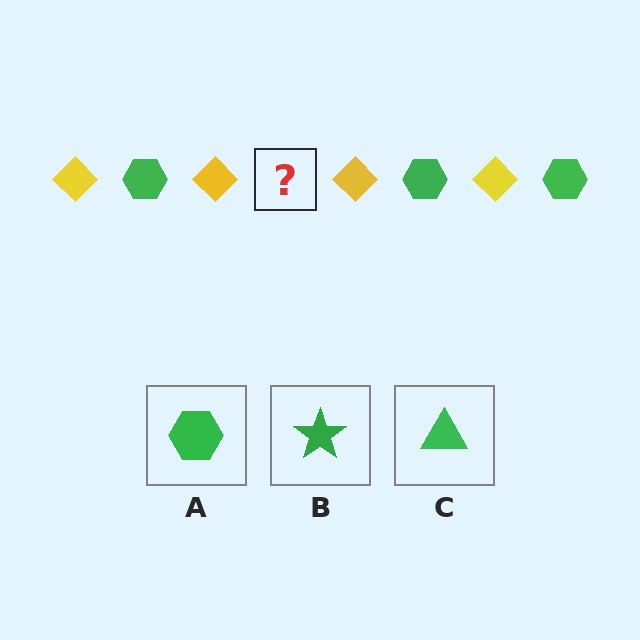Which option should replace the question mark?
Option A.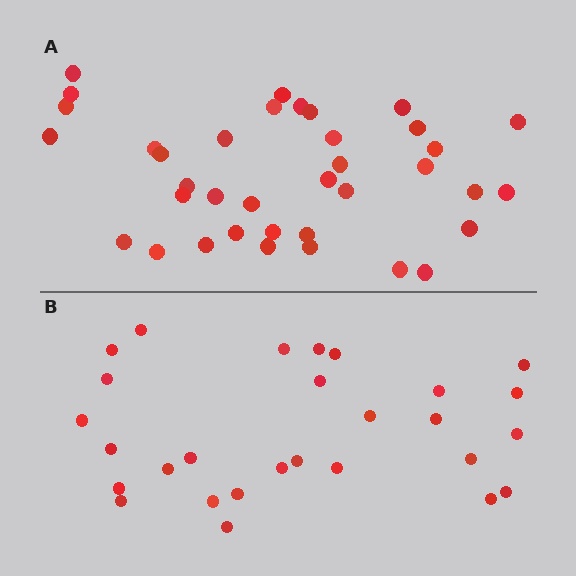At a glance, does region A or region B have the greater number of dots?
Region A (the top region) has more dots.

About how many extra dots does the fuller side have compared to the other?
Region A has roughly 8 or so more dots than region B.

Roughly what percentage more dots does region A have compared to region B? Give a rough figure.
About 30% more.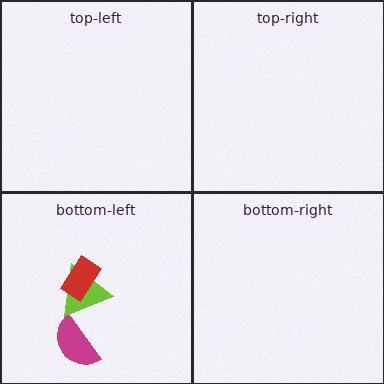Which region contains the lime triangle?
The bottom-left region.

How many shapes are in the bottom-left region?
3.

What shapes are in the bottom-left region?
The magenta semicircle, the lime triangle, the red rectangle.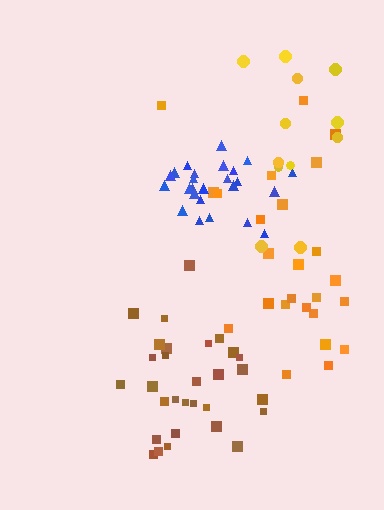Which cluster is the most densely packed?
Blue.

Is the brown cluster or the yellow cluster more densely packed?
Brown.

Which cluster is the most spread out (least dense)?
Yellow.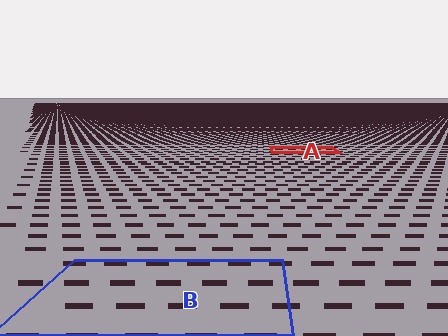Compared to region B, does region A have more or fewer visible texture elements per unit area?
Region A has more texture elements per unit area — they are packed more densely because it is farther away.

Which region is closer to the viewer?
Region B is closer. The texture elements there are larger and more spread out.